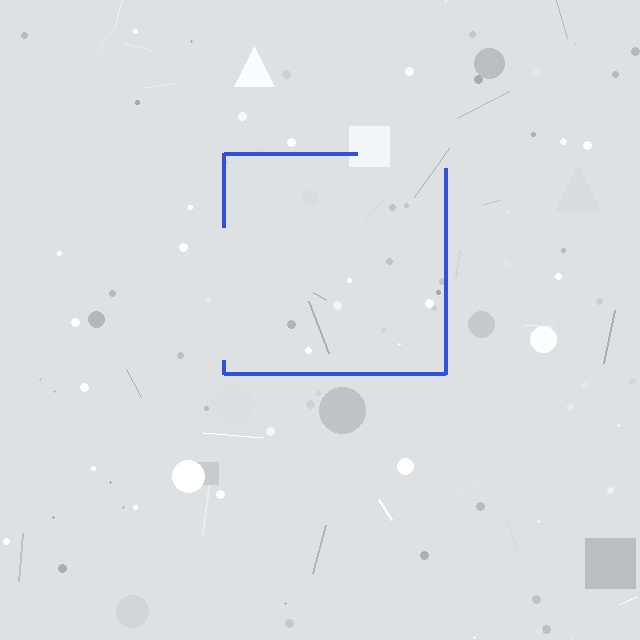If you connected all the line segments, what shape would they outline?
They would outline a square.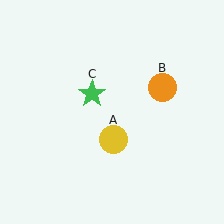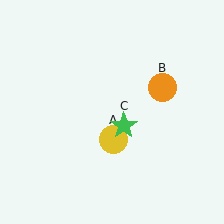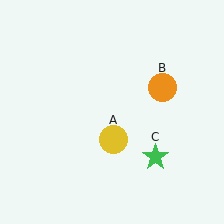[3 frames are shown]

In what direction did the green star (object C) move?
The green star (object C) moved down and to the right.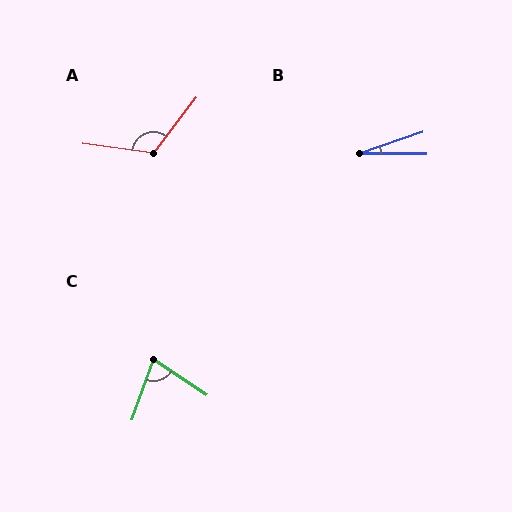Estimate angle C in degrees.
Approximately 76 degrees.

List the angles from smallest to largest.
B (19°), C (76°), A (120°).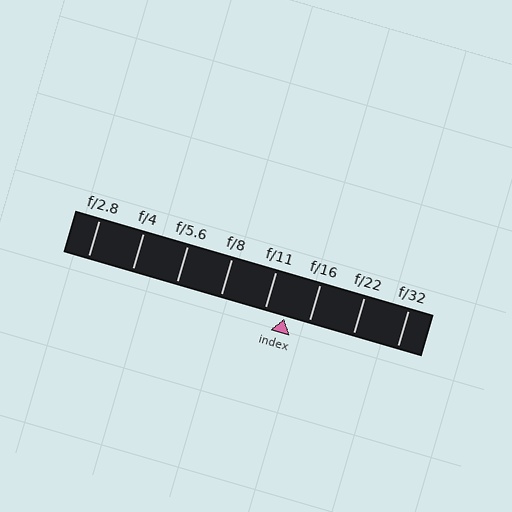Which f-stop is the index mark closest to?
The index mark is closest to f/11.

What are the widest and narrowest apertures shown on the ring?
The widest aperture shown is f/2.8 and the narrowest is f/32.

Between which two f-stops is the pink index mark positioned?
The index mark is between f/11 and f/16.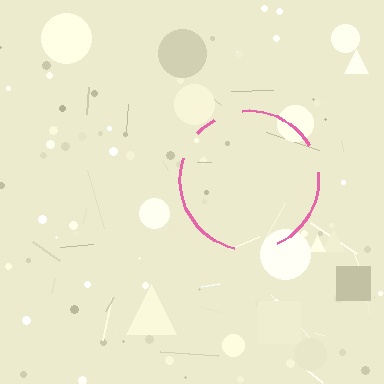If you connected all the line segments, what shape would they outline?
They would outline a circle.